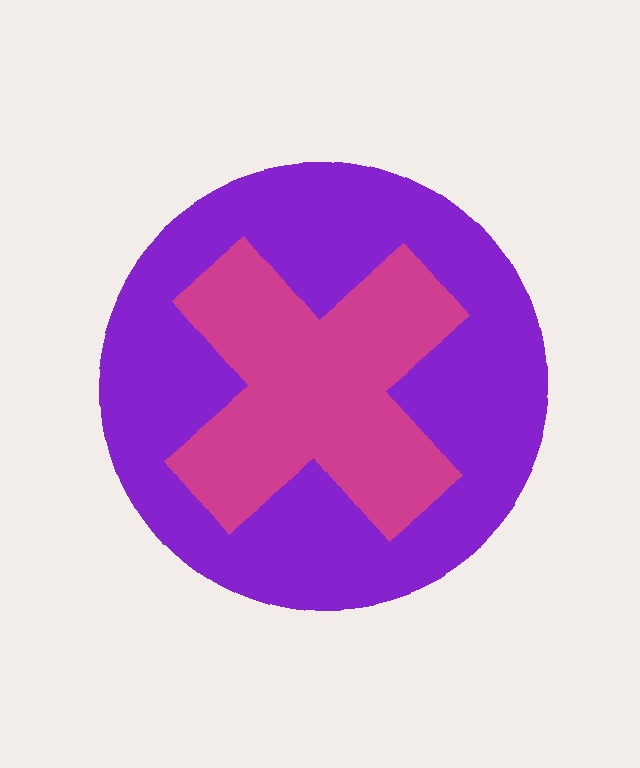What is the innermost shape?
The magenta cross.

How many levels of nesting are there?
2.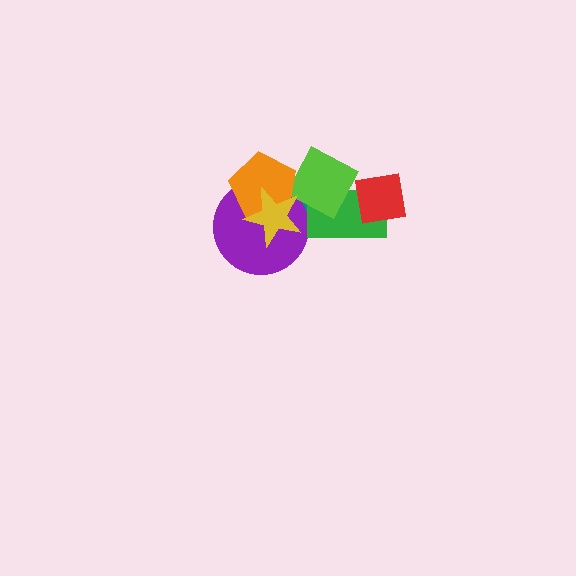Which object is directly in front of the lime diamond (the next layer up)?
The red square is directly in front of the lime diamond.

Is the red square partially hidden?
No, no other shape covers it.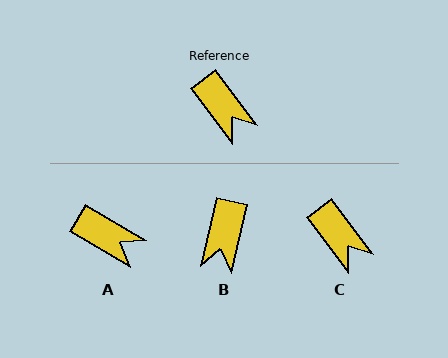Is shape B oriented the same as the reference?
No, it is off by about 50 degrees.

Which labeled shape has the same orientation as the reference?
C.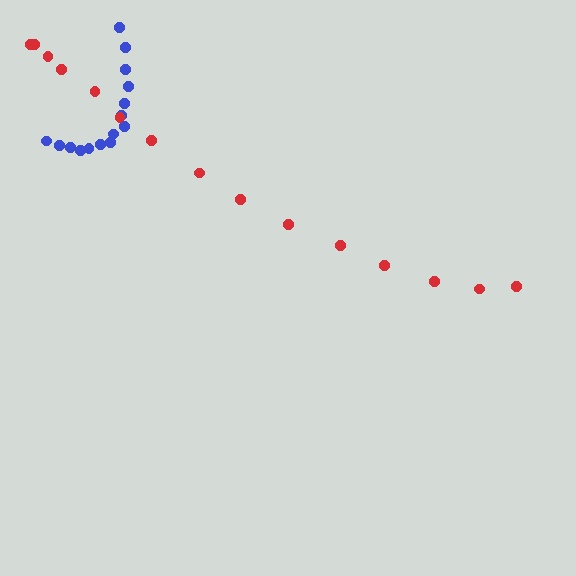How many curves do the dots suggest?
There are 2 distinct paths.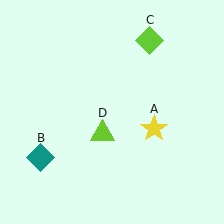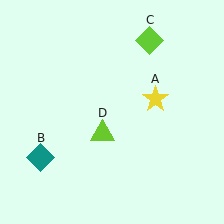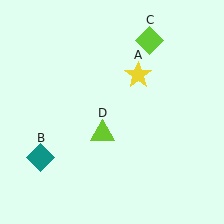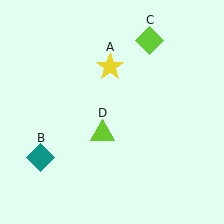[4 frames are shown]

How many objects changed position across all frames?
1 object changed position: yellow star (object A).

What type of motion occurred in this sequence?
The yellow star (object A) rotated counterclockwise around the center of the scene.